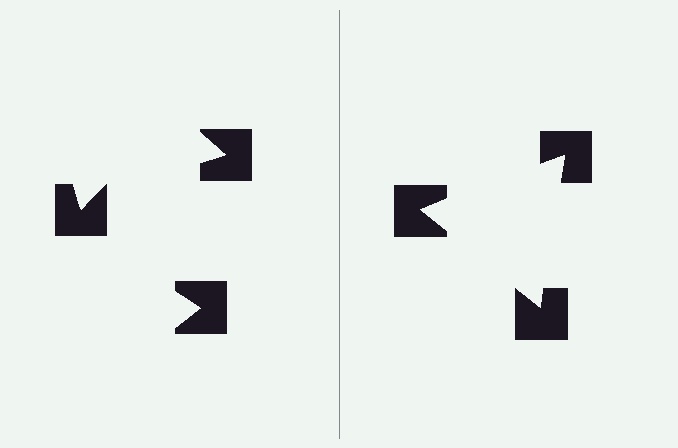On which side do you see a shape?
An illusory triangle appears on the right side. On the left side the wedge cuts are rotated, so no coherent shape forms.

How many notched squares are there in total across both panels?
6 — 3 on each side.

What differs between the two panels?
The notched squares are positioned identically on both sides; only the wedge orientations differ. On the right they align to a triangle; on the left they are misaligned.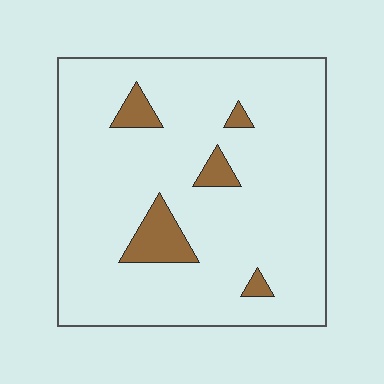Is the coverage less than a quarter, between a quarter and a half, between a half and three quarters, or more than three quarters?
Less than a quarter.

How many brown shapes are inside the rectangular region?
5.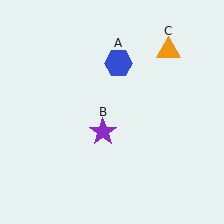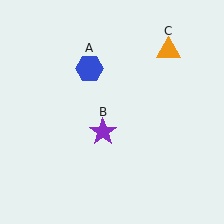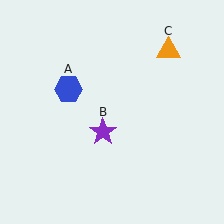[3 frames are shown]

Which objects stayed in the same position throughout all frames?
Purple star (object B) and orange triangle (object C) remained stationary.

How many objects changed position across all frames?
1 object changed position: blue hexagon (object A).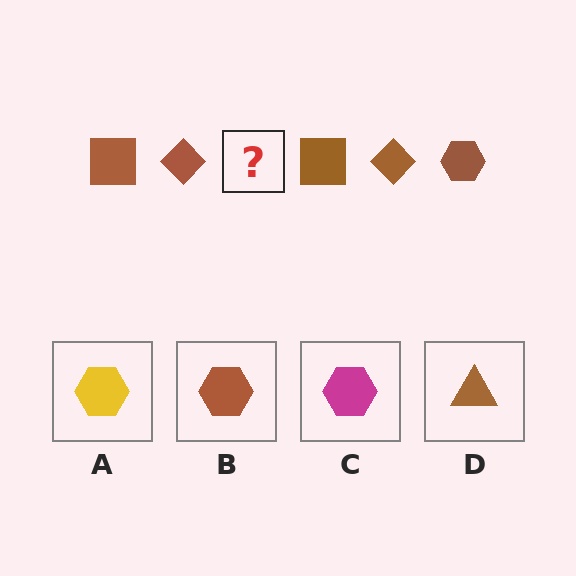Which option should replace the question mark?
Option B.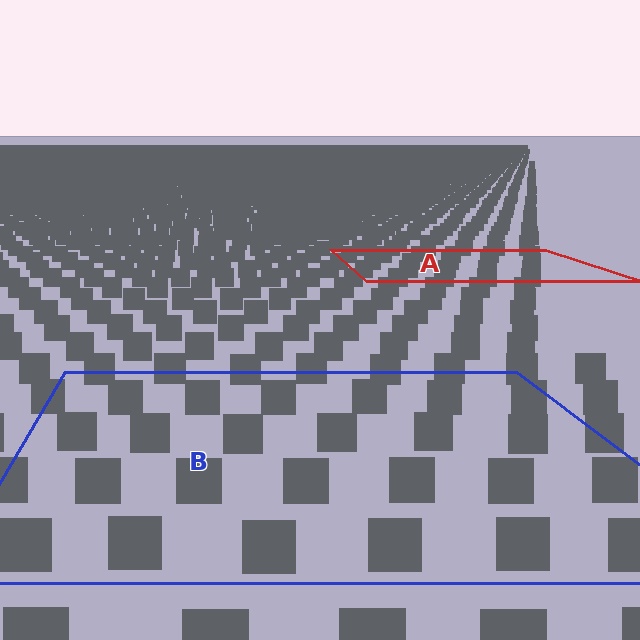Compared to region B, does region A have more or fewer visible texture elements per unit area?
Region A has more texture elements per unit area — they are packed more densely because it is farther away.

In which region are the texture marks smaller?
The texture marks are smaller in region A, because it is farther away.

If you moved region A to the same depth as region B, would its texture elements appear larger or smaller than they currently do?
They would appear larger. At a closer depth, the same texture elements are projected at a bigger on-screen size.